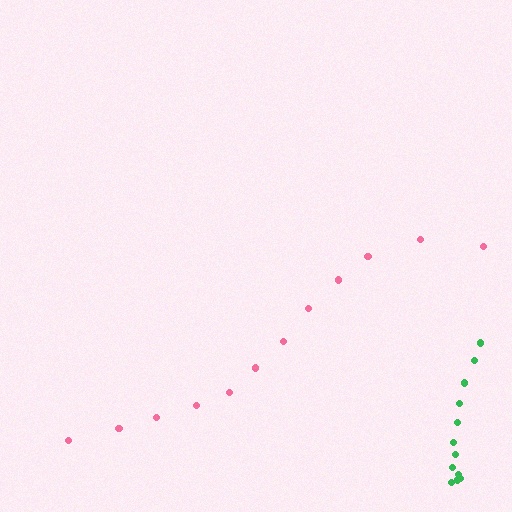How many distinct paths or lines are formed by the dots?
There are 2 distinct paths.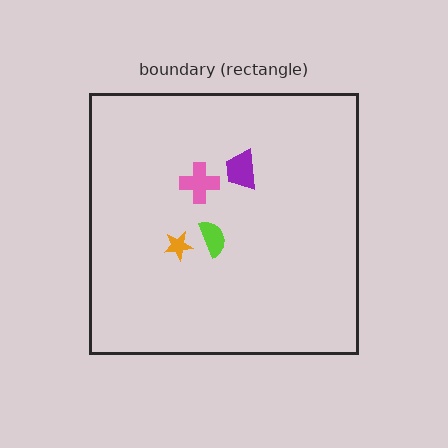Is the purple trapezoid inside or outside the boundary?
Inside.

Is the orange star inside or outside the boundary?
Inside.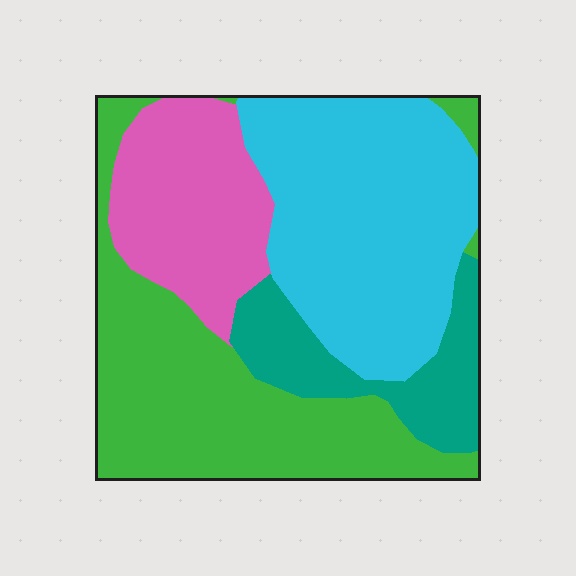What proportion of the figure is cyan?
Cyan takes up about one third (1/3) of the figure.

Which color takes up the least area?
Teal, at roughly 15%.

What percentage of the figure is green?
Green covers roughly 35% of the figure.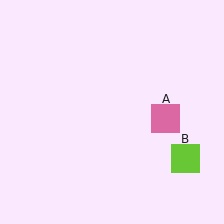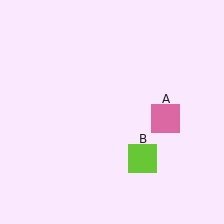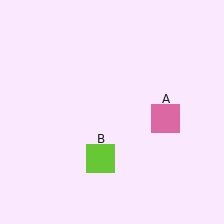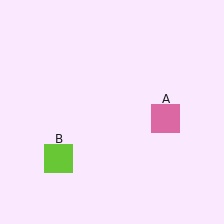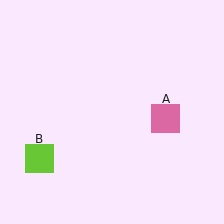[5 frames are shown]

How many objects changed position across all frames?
1 object changed position: lime square (object B).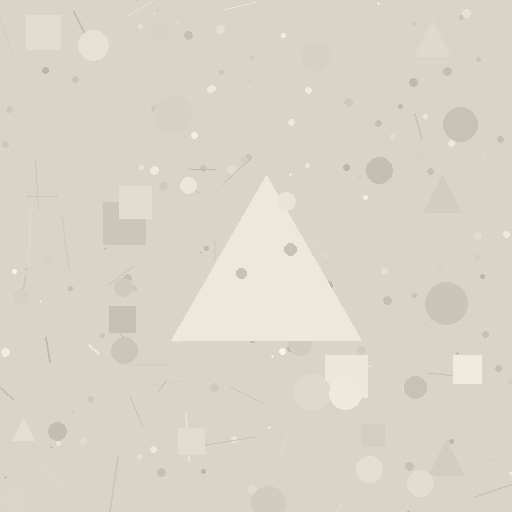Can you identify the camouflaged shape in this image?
The camouflaged shape is a triangle.